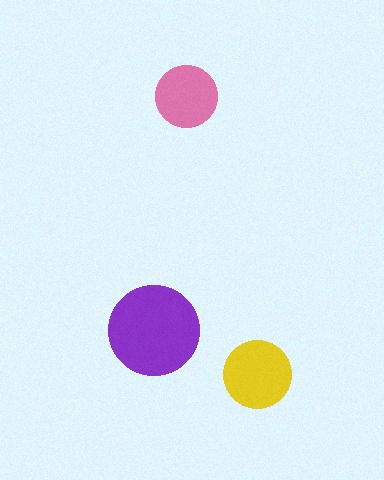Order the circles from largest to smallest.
the purple one, the yellow one, the pink one.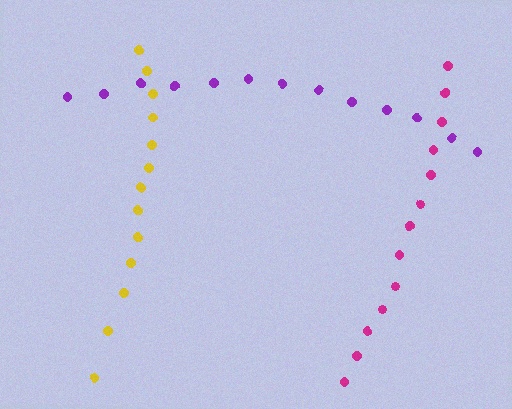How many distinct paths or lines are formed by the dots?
There are 3 distinct paths.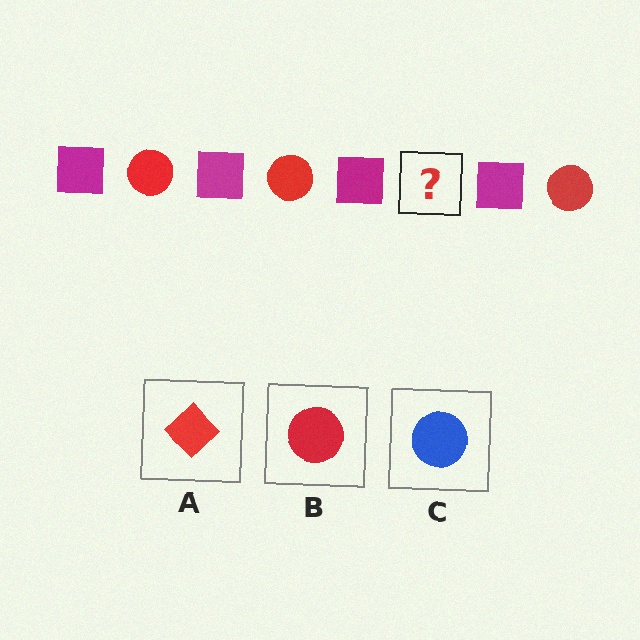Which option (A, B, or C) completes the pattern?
B.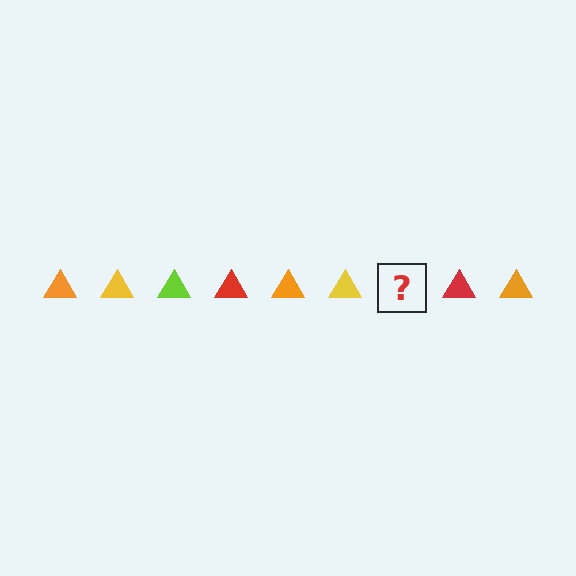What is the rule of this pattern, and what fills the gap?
The rule is that the pattern cycles through orange, yellow, lime, red triangles. The gap should be filled with a lime triangle.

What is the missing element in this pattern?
The missing element is a lime triangle.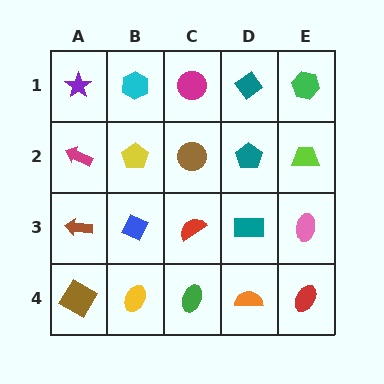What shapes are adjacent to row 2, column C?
A magenta circle (row 1, column C), a red semicircle (row 3, column C), a yellow pentagon (row 2, column B), a teal pentagon (row 2, column D).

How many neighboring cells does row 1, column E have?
2.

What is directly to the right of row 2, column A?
A yellow pentagon.